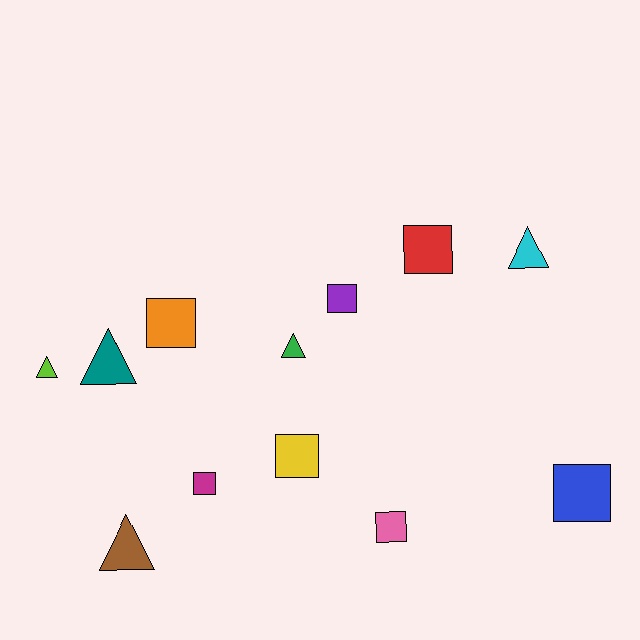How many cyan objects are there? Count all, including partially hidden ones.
There is 1 cyan object.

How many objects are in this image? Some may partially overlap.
There are 12 objects.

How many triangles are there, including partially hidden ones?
There are 5 triangles.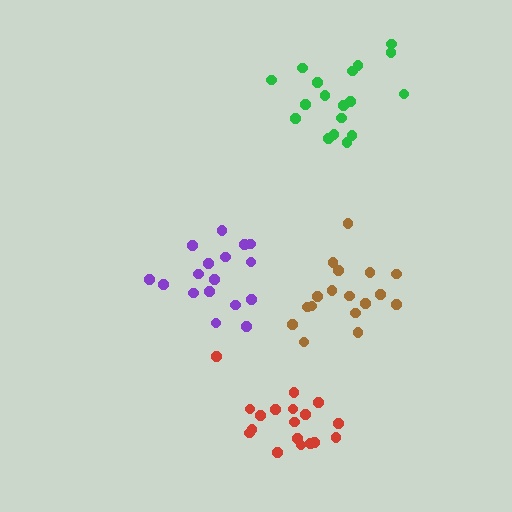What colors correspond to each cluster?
The clusters are colored: green, brown, red, purple.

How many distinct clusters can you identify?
There are 4 distinct clusters.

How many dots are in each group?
Group 1: 18 dots, Group 2: 17 dots, Group 3: 18 dots, Group 4: 17 dots (70 total).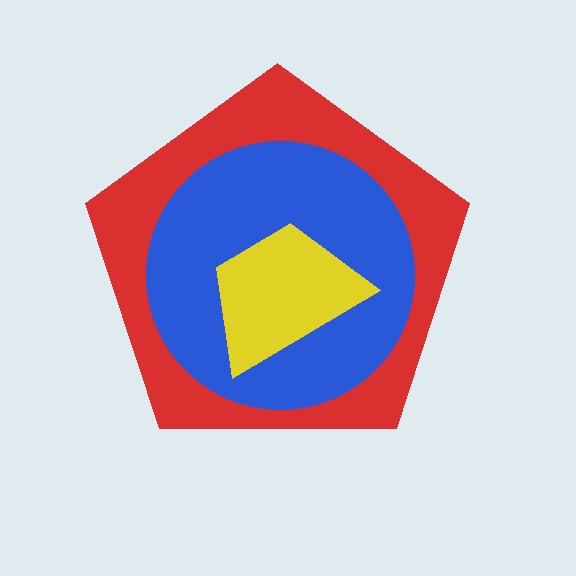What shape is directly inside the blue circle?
The yellow trapezoid.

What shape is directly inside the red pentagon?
The blue circle.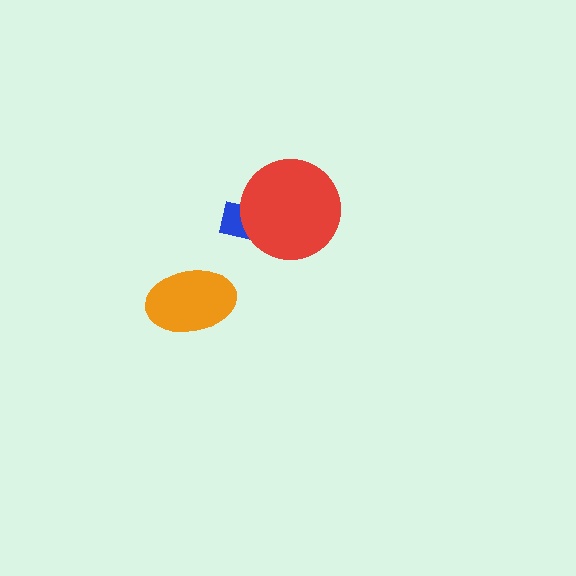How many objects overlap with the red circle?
1 object overlaps with the red circle.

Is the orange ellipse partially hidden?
No, no other shape covers it.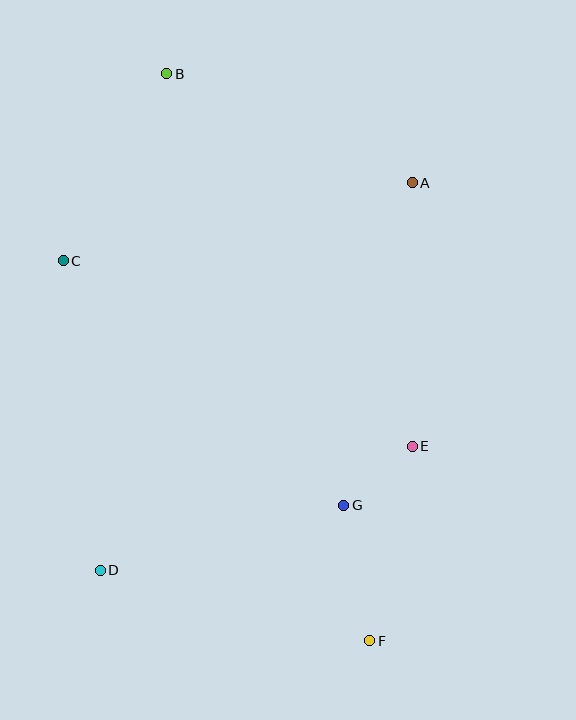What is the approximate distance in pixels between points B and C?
The distance between B and C is approximately 213 pixels.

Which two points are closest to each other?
Points E and G are closest to each other.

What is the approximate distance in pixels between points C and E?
The distance between C and E is approximately 395 pixels.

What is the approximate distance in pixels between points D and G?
The distance between D and G is approximately 252 pixels.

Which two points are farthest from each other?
Points B and F are farthest from each other.